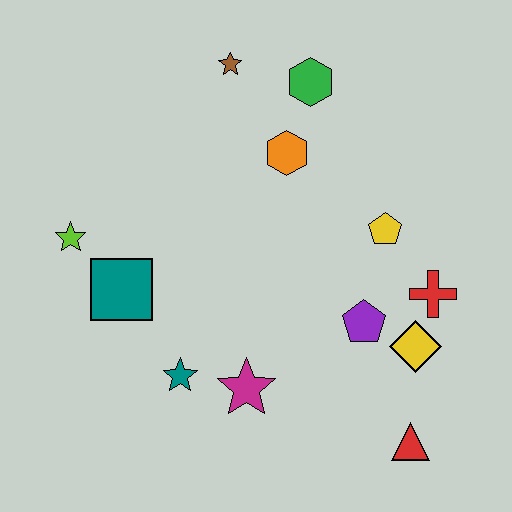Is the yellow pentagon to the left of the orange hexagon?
No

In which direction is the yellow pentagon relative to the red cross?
The yellow pentagon is above the red cross.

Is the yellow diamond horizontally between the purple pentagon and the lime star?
No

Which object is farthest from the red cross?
The lime star is farthest from the red cross.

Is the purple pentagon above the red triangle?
Yes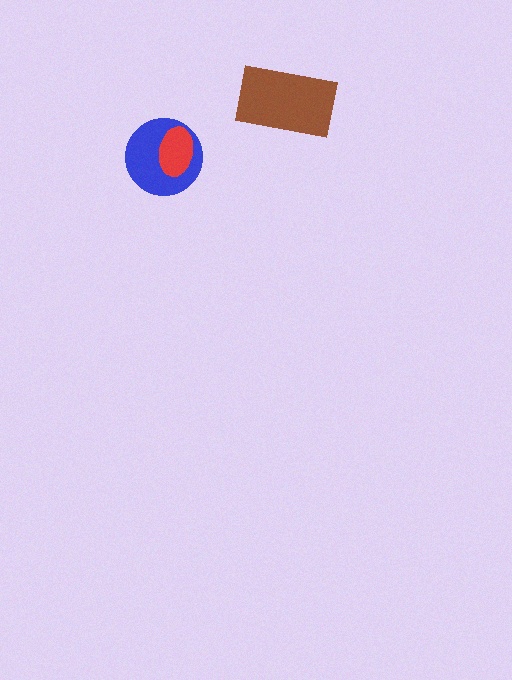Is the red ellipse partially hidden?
No, no other shape covers it.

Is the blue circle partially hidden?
Yes, it is partially covered by another shape.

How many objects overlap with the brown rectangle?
0 objects overlap with the brown rectangle.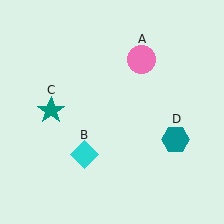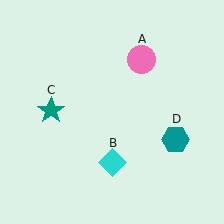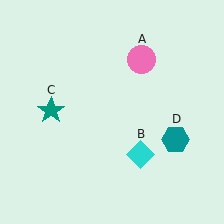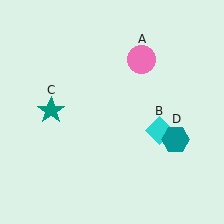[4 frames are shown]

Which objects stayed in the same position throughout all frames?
Pink circle (object A) and teal star (object C) and teal hexagon (object D) remained stationary.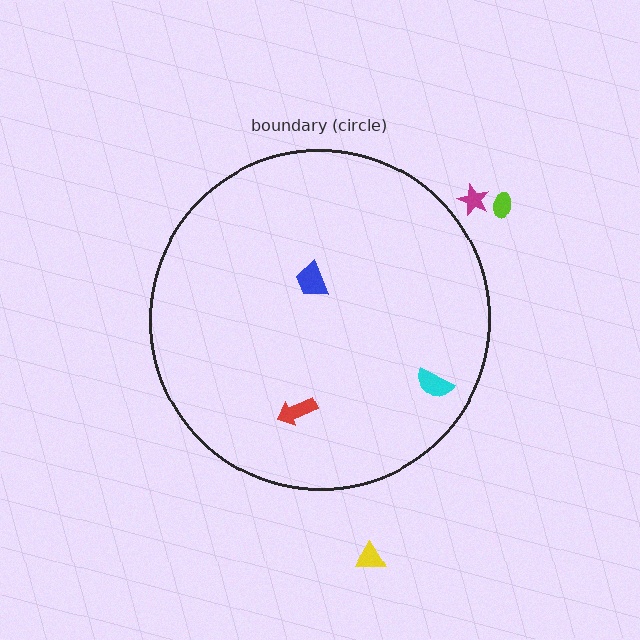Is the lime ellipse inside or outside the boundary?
Outside.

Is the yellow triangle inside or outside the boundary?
Outside.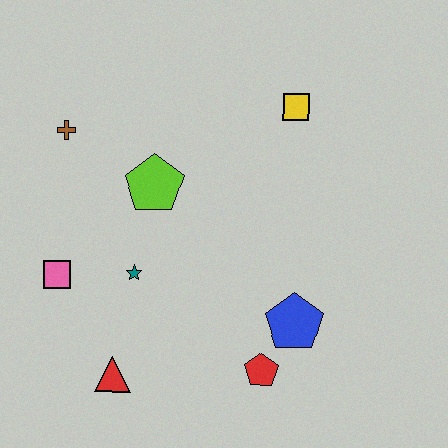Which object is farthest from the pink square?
The yellow square is farthest from the pink square.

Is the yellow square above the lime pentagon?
Yes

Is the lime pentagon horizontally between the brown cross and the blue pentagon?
Yes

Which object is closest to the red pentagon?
The blue pentagon is closest to the red pentagon.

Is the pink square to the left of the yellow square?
Yes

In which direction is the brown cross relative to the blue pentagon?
The brown cross is to the left of the blue pentagon.